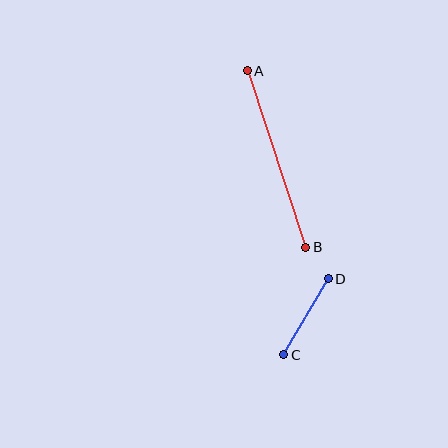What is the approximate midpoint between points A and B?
The midpoint is at approximately (276, 159) pixels.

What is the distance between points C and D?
The distance is approximately 88 pixels.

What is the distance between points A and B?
The distance is approximately 186 pixels.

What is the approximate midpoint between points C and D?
The midpoint is at approximately (306, 317) pixels.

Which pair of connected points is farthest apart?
Points A and B are farthest apart.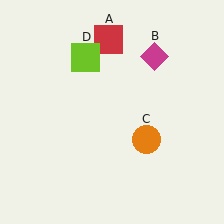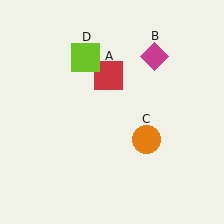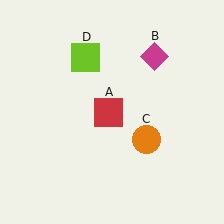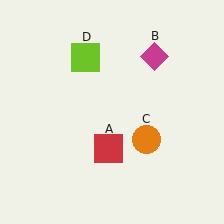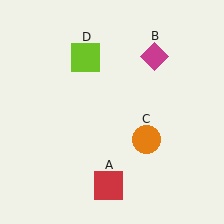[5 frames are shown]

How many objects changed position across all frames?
1 object changed position: red square (object A).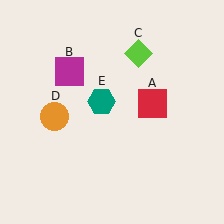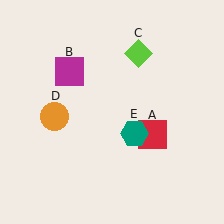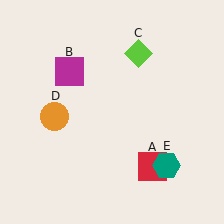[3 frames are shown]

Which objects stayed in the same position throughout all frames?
Magenta square (object B) and lime diamond (object C) and orange circle (object D) remained stationary.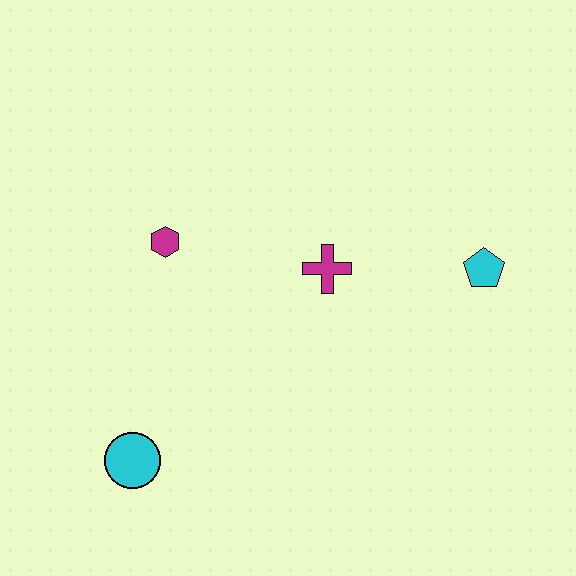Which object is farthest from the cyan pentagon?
The cyan circle is farthest from the cyan pentagon.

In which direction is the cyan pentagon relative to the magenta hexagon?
The cyan pentagon is to the right of the magenta hexagon.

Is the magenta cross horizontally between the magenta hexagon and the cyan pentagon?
Yes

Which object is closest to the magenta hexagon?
The magenta cross is closest to the magenta hexagon.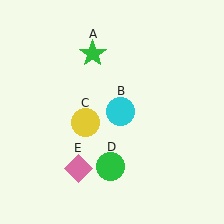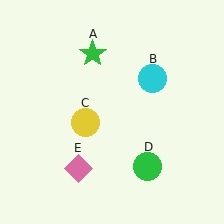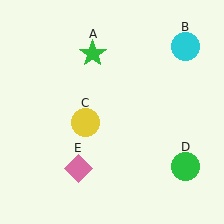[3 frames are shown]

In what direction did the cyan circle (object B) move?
The cyan circle (object B) moved up and to the right.